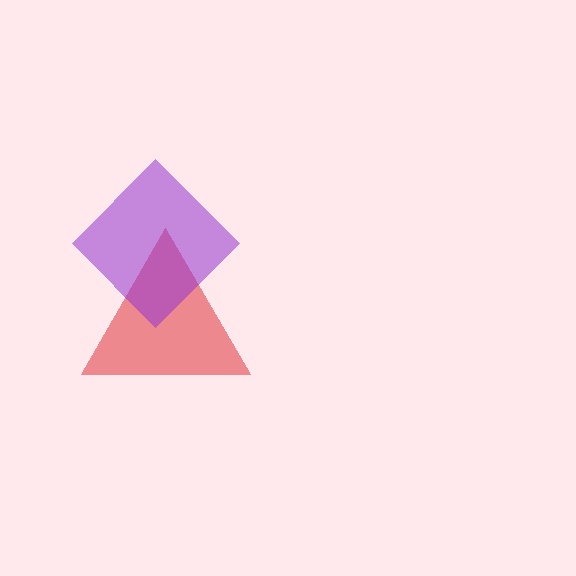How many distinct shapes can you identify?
There are 2 distinct shapes: a red triangle, a purple diamond.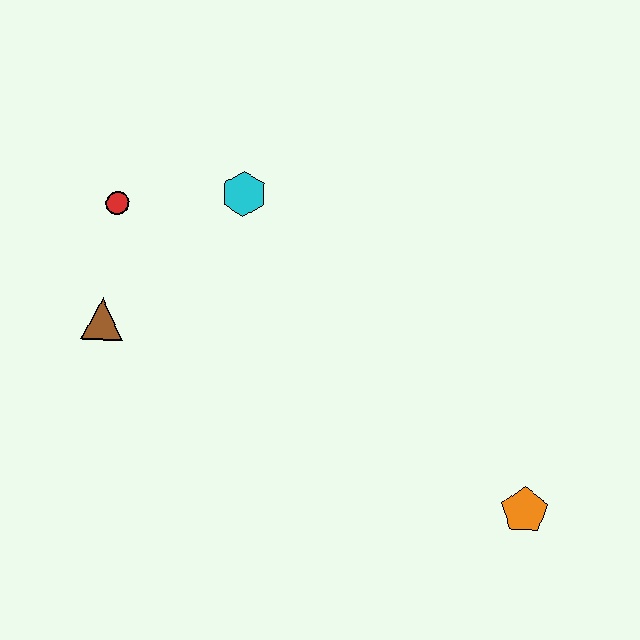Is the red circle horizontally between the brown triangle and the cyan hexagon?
Yes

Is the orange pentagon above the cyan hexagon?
No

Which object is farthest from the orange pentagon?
The red circle is farthest from the orange pentagon.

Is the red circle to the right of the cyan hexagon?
No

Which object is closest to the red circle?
The brown triangle is closest to the red circle.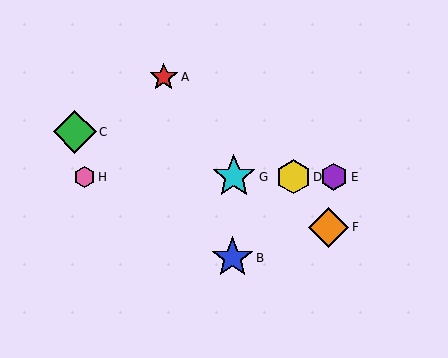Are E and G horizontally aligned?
Yes, both are at y≈177.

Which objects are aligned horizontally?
Objects D, E, G, H are aligned horizontally.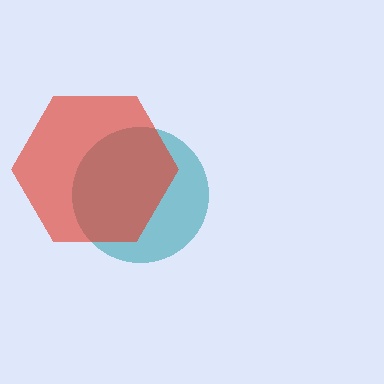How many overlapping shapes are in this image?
There are 2 overlapping shapes in the image.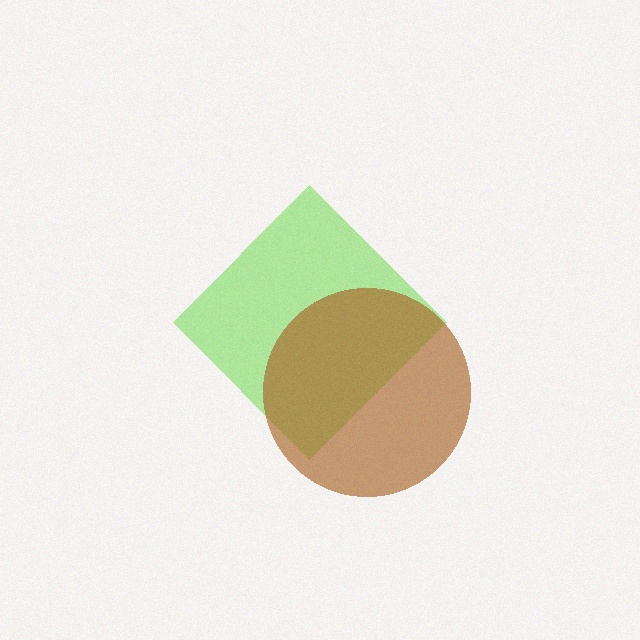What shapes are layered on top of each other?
The layered shapes are: a lime diamond, a brown circle.